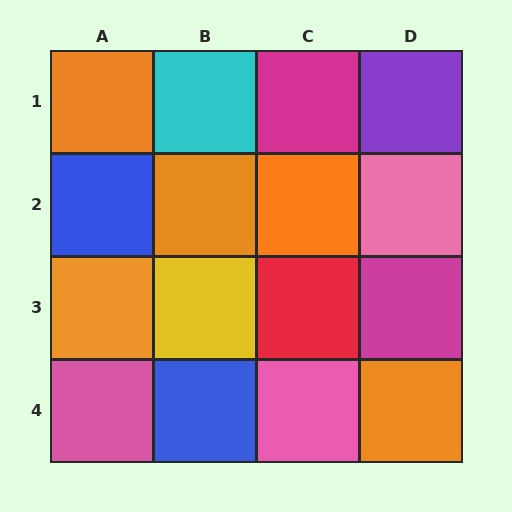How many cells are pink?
3 cells are pink.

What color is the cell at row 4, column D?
Orange.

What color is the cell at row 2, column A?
Blue.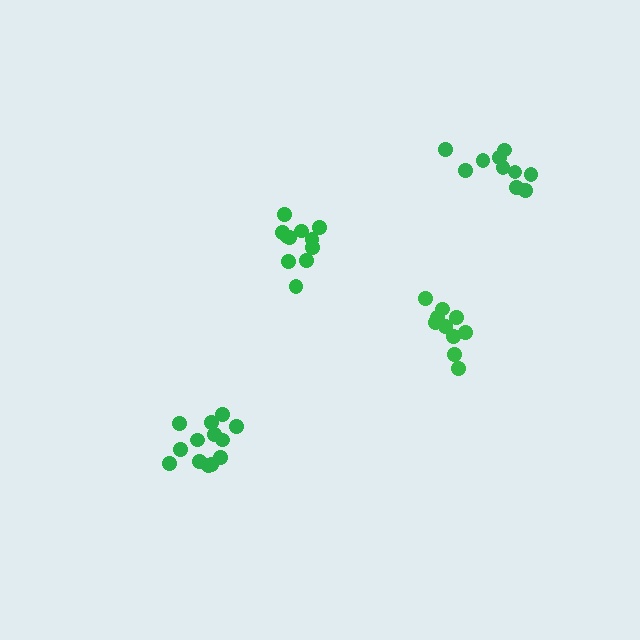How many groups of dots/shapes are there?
There are 4 groups.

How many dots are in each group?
Group 1: 10 dots, Group 2: 11 dots, Group 3: 13 dots, Group 4: 10 dots (44 total).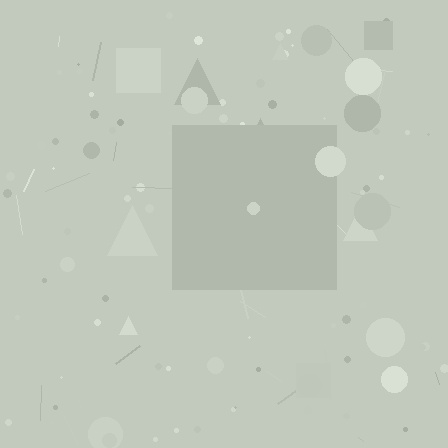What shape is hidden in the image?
A square is hidden in the image.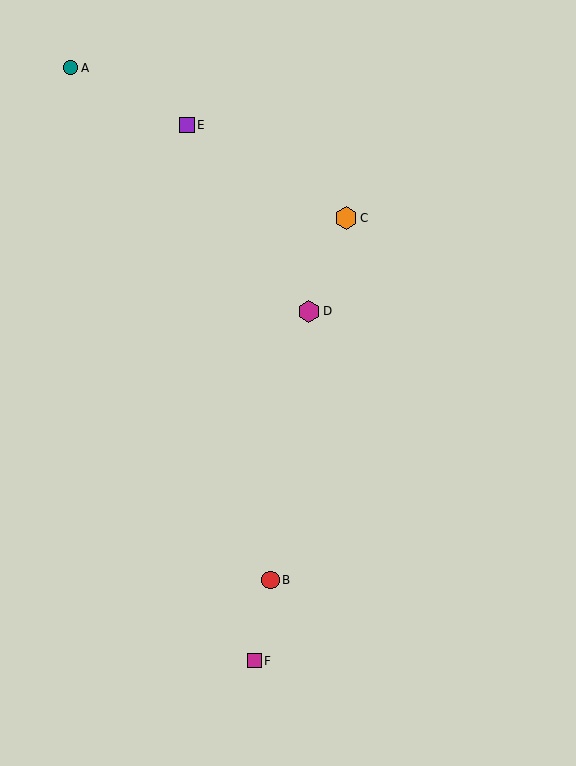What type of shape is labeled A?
Shape A is a teal circle.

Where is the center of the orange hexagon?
The center of the orange hexagon is at (346, 218).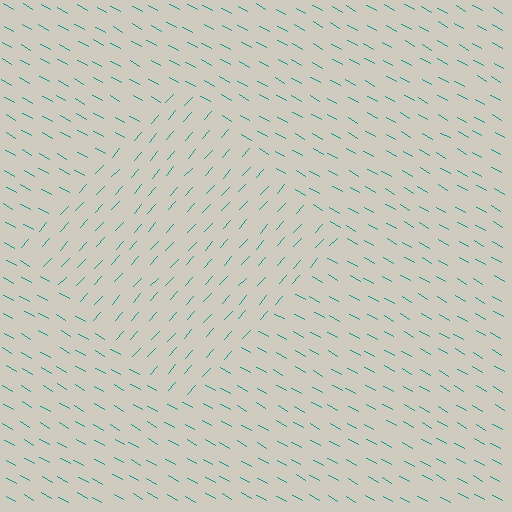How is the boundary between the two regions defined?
The boundary is defined purely by a change in line orientation (approximately 77 degrees difference). All lines are the same color and thickness.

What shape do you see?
I see a diamond.